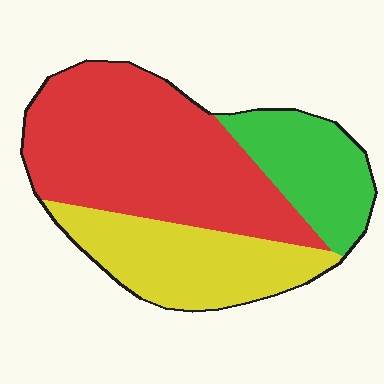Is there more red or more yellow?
Red.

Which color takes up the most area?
Red, at roughly 50%.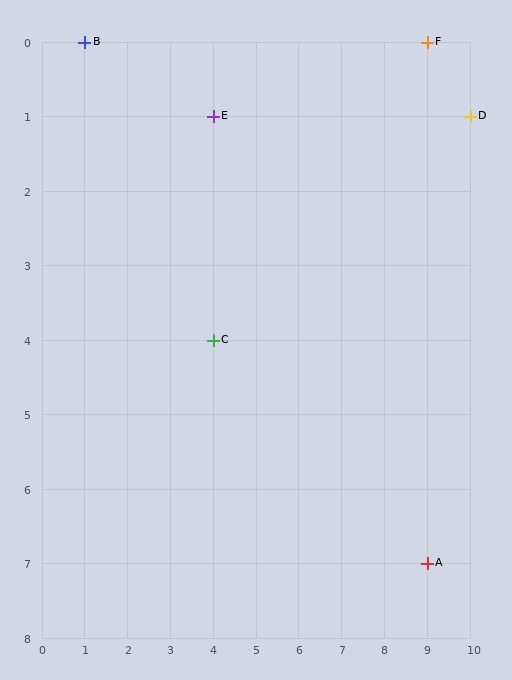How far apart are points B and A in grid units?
Points B and A are 8 columns and 7 rows apart (about 10.6 grid units diagonally).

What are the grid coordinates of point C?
Point C is at grid coordinates (4, 4).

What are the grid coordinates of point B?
Point B is at grid coordinates (1, 0).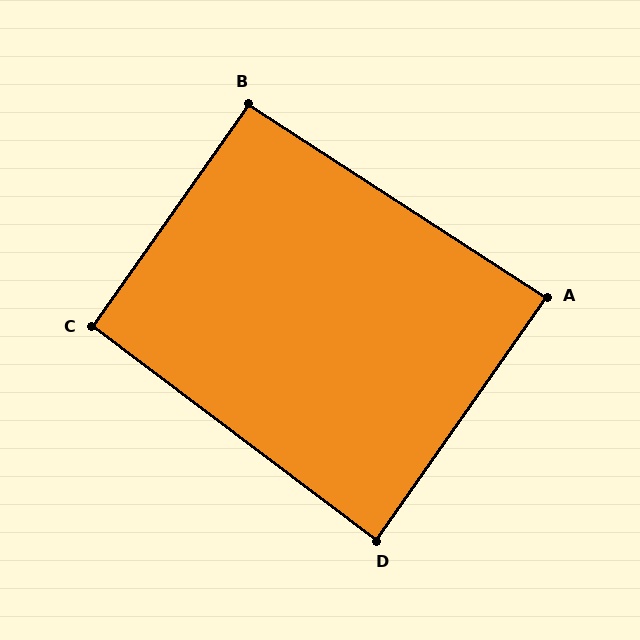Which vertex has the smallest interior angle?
D, at approximately 88 degrees.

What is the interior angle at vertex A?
Approximately 88 degrees (approximately right).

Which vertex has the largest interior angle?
B, at approximately 92 degrees.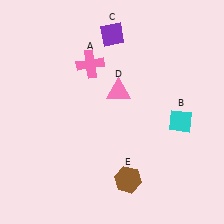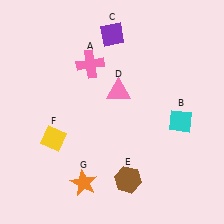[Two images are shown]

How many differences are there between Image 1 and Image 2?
There are 2 differences between the two images.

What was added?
A yellow diamond (F), an orange star (G) were added in Image 2.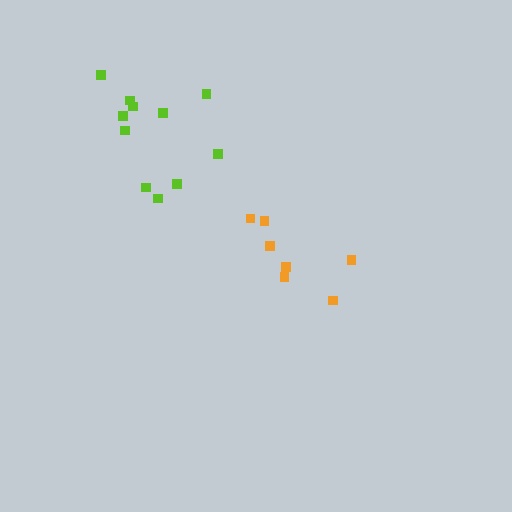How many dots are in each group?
Group 1: 11 dots, Group 2: 7 dots (18 total).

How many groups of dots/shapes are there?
There are 2 groups.